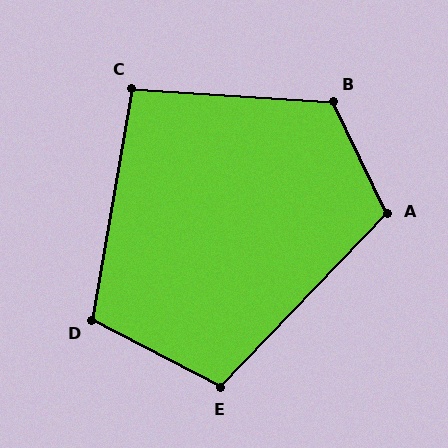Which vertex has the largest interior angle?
B, at approximately 120 degrees.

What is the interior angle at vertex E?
Approximately 106 degrees (obtuse).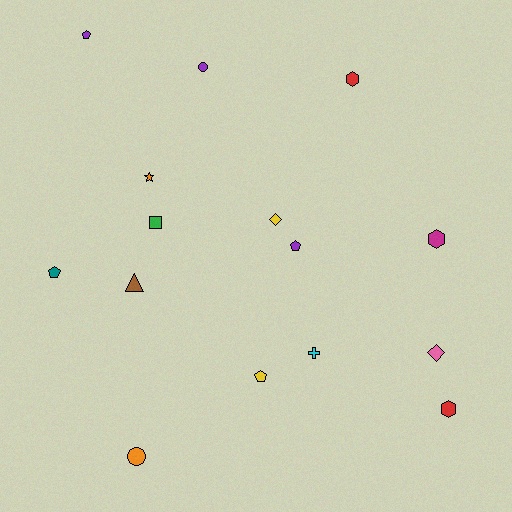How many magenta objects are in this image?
There is 1 magenta object.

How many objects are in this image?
There are 15 objects.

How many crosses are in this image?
There is 1 cross.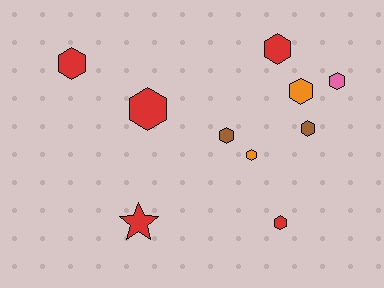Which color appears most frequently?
Red, with 5 objects.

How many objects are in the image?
There are 10 objects.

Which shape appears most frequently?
Hexagon, with 9 objects.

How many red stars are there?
There is 1 red star.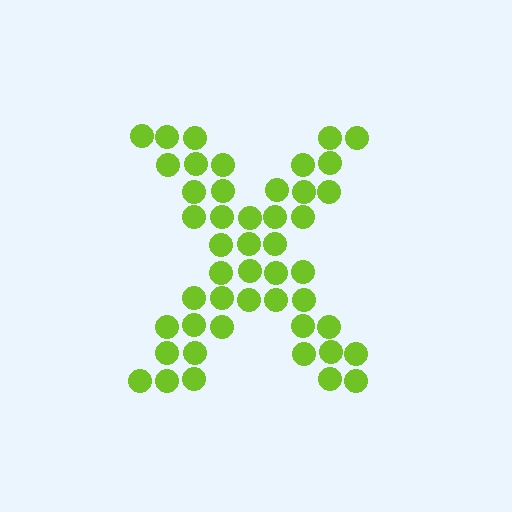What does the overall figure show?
The overall figure shows the letter X.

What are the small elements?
The small elements are circles.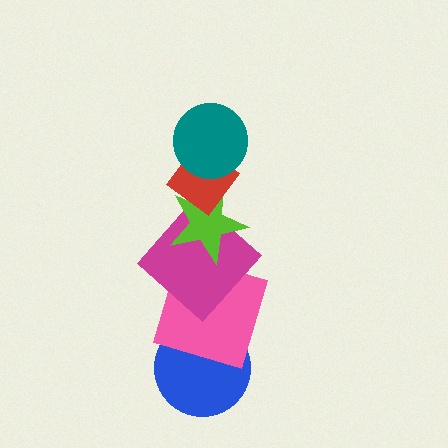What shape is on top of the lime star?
The red diamond is on top of the lime star.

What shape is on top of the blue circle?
The pink square is on top of the blue circle.